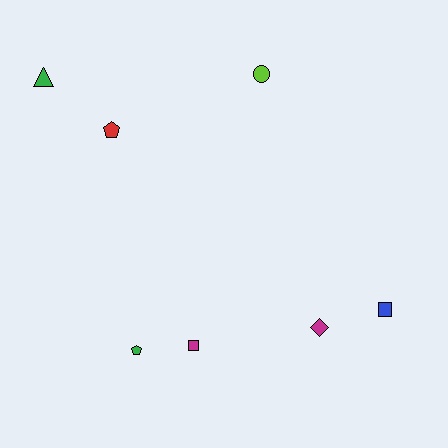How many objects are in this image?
There are 7 objects.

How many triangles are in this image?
There is 1 triangle.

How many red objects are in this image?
There is 1 red object.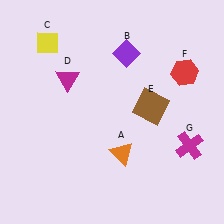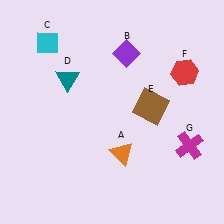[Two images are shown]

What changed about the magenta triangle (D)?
In Image 1, D is magenta. In Image 2, it changed to teal.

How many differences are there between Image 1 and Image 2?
There are 2 differences between the two images.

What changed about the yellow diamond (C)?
In Image 1, C is yellow. In Image 2, it changed to cyan.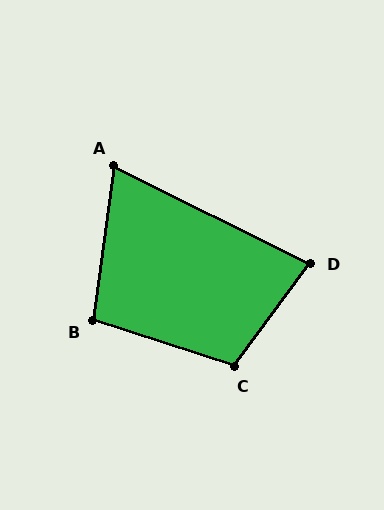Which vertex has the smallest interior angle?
A, at approximately 71 degrees.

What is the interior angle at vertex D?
Approximately 80 degrees (acute).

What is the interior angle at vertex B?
Approximately 100 degrees (obtuse).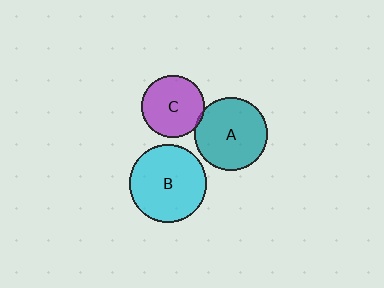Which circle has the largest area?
Circle B (cyan).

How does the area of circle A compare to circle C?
Approximately 1.4 times.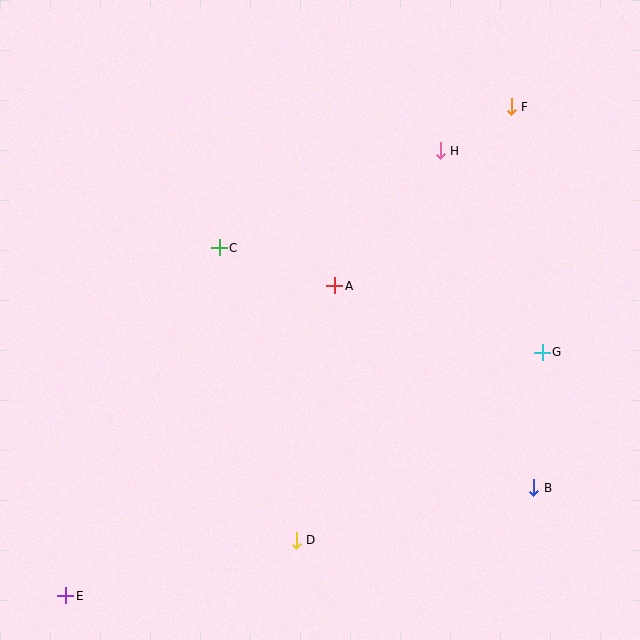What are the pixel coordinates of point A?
Point A is at (335, 286).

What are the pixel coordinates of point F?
Point F is at (511, 107).